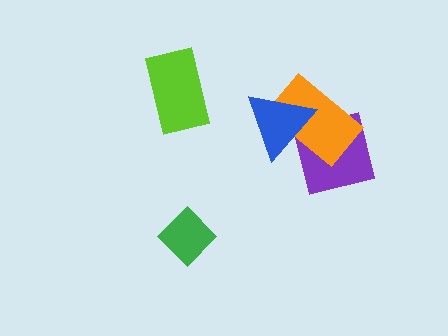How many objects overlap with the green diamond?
0 objects overlap with the green diamond.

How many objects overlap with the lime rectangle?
0 objects overlap with the lime rectangle.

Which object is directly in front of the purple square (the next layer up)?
The orange rectangle is directly in front of the purple square.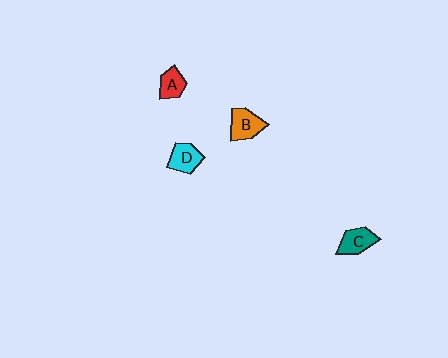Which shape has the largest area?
Shape B (orange).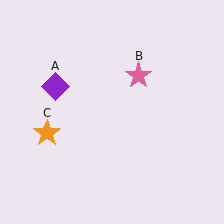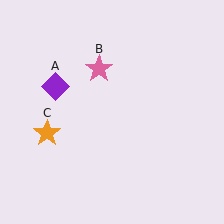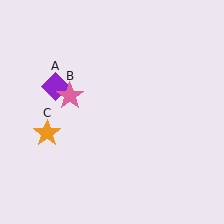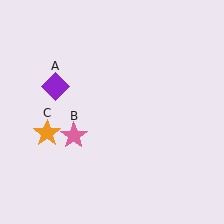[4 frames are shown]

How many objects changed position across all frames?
1 object changed position: pink star (object B).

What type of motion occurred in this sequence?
The pink star (object B) rotated counterclockwise around the center of the scene.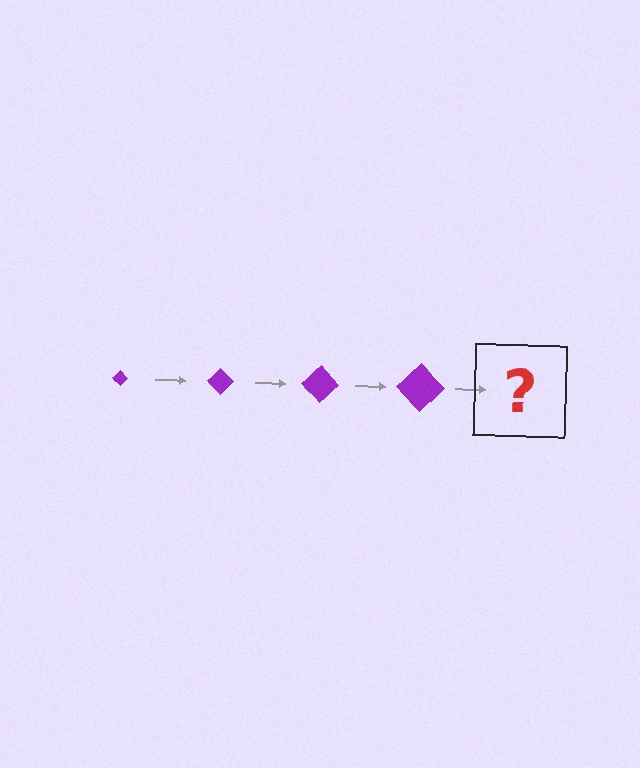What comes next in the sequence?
The next element should be a purple diamond, larger than the previous one.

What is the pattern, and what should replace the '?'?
The pattern is that the diamond gets progressively larger each step. The '?' should be a purple diamond, larger than the previous one.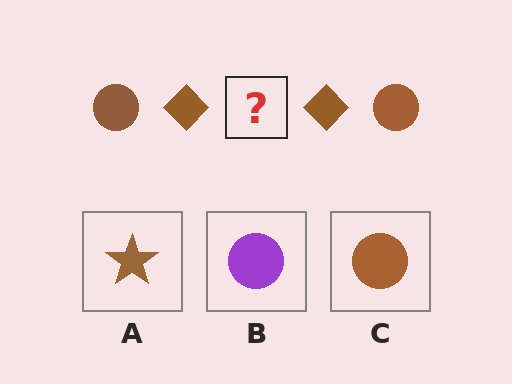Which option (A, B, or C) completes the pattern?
C.